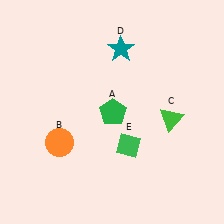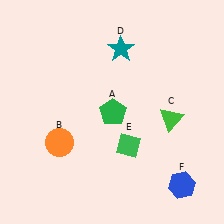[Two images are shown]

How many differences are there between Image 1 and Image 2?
There is 1 difference between the two images.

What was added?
A blue hexagon (F) was added in Image 2.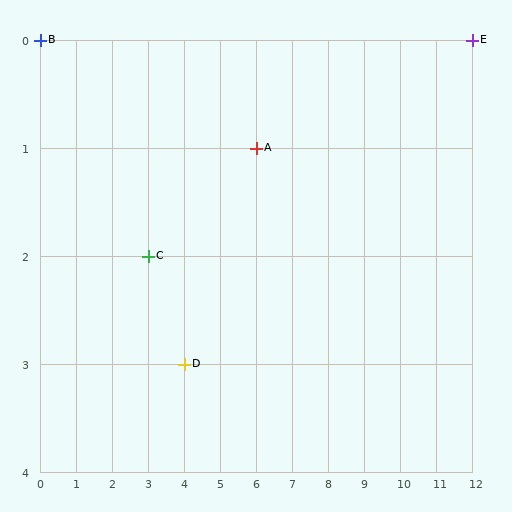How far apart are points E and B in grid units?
Points E and B are 12 columns apart.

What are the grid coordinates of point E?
Point E is at grid coordinates (12, 0).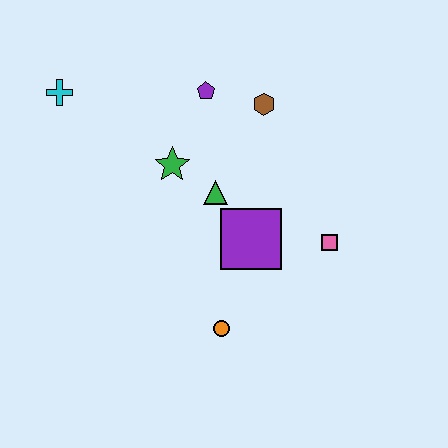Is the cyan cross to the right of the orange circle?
No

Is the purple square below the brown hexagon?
Yes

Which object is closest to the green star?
The green triangle is closest to the green star.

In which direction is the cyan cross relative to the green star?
The cyan cross is to the left of the green star.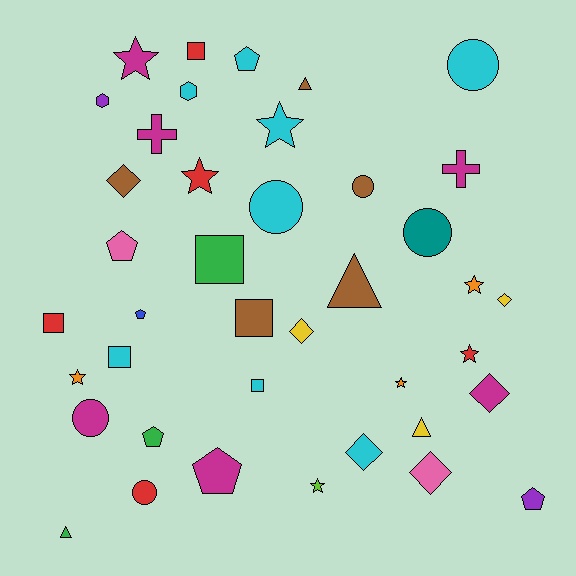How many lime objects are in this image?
There is 1 lime object.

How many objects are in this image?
There are 40 objects.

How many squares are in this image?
There are 6 squares.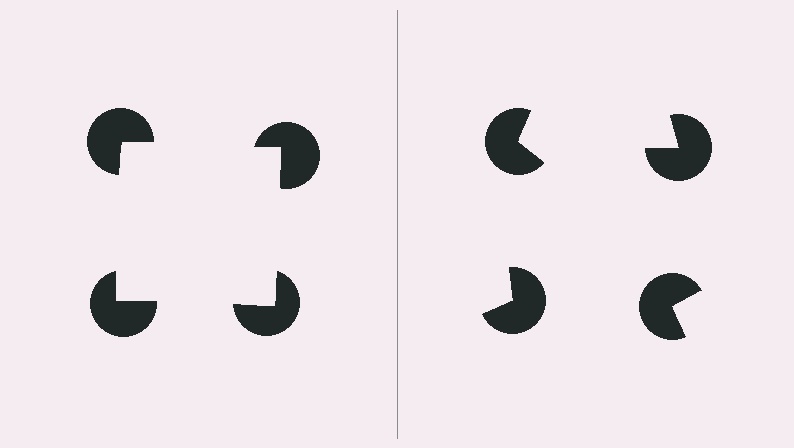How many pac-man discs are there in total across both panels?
8 — 4 on each side.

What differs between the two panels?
The pac-man discs are positioned identically on both sides; only the wedge orientations differ. On the left they align to a square; on the right they are misaligned.